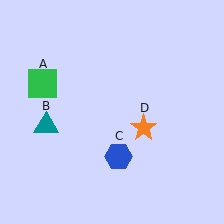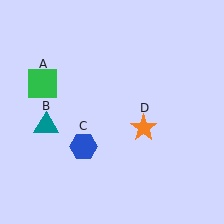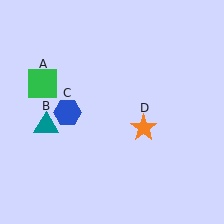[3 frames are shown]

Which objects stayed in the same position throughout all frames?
Green square (object A) and teal triangle (object B) and orange star (object D) remained stationary.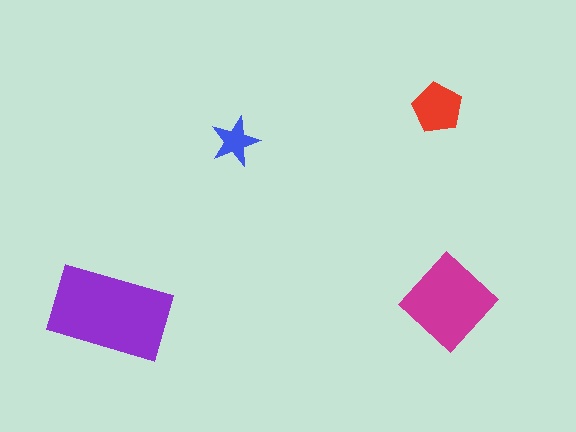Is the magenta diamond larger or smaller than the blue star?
Larger.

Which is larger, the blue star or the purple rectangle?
The purple rectangle.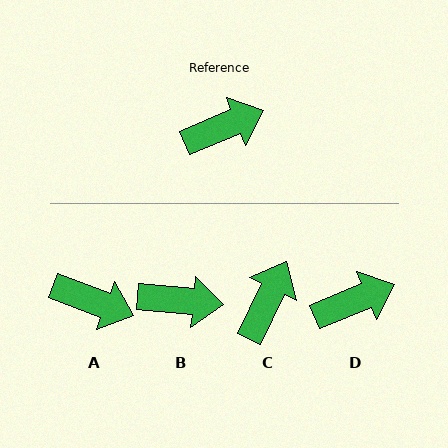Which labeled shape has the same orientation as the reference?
D.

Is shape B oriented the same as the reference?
No, it is off by about 28 degrees.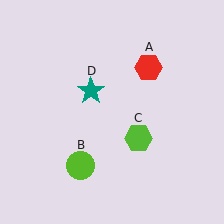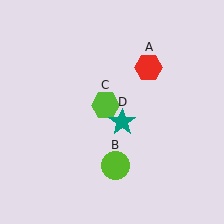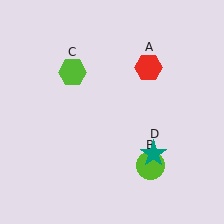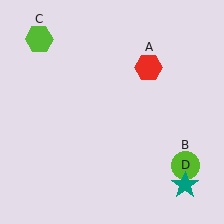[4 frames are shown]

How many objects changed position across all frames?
3 objects changed position: lime circle (object B), lime hexagon (object C), teal star (object D).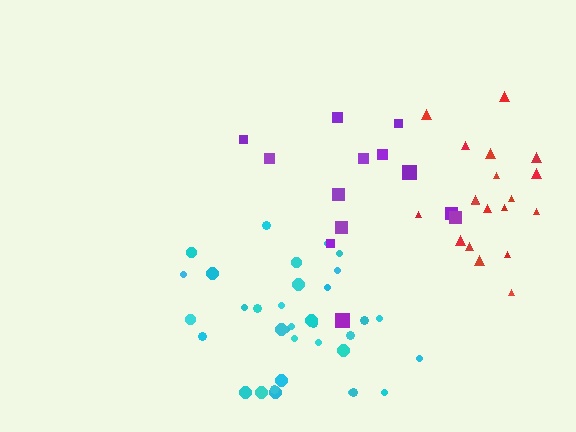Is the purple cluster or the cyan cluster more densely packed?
Cyan.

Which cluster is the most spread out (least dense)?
Purple.